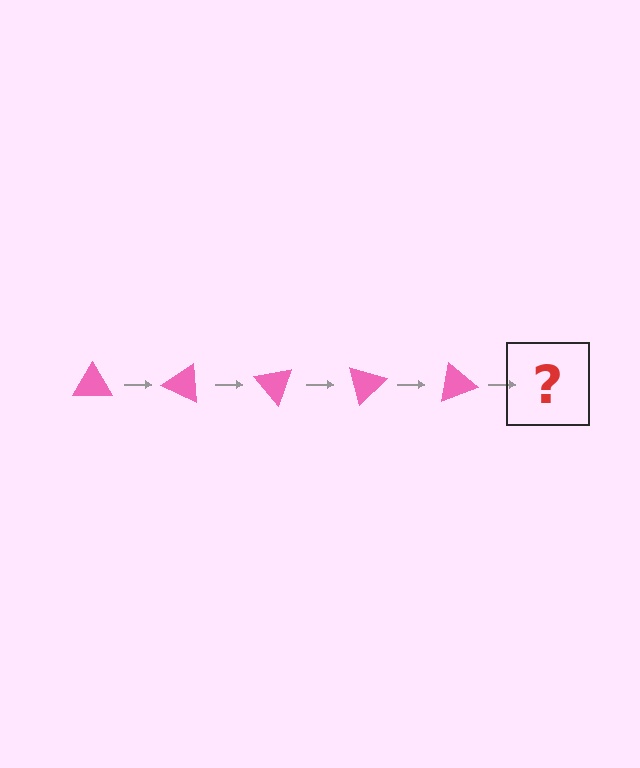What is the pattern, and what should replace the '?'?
The pattern is that the triangle rotates 25 degrees each step. The '?' should be a pink triangle rotated 125 degrees.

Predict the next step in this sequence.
The next step is a pink triangle rotated 125 degrees.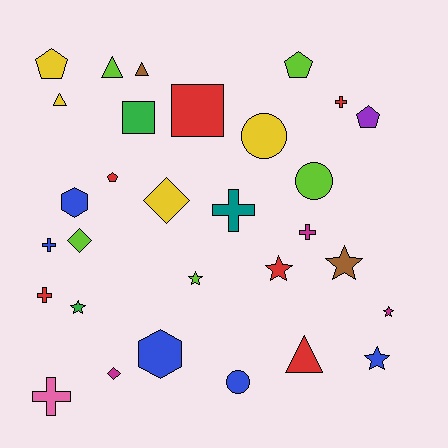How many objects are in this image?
There are 30 objects.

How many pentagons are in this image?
There are 4 pentagons.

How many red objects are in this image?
There are 6 red objects.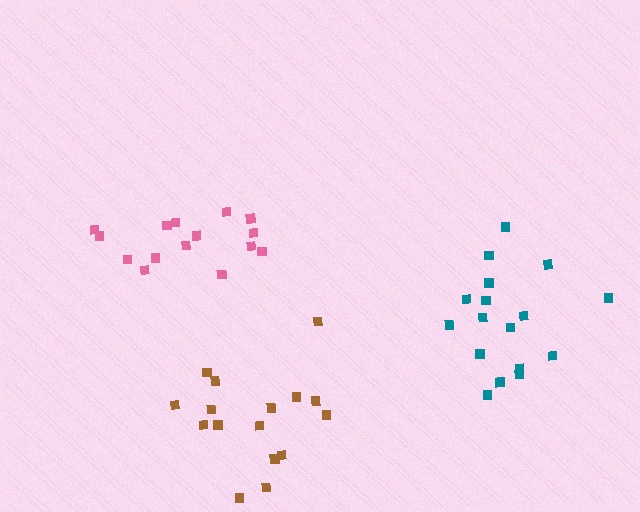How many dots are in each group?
Group 1: 16 dots, Group 2: 17 dots, Group 3: 15 dots (48 total).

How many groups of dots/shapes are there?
There are 3 groups.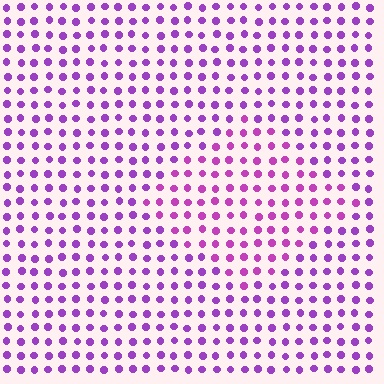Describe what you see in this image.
The image is filled with small purple elements in a uniform arrangement. A diamond-shaped region is visible where the elements are tinted to a slightly different hue, forming a subtle color boundary.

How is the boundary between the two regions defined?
The boundary is defined purely by a slight shift in hue (about 22 degrees). Spacing, size, and orientation are identical on both sides.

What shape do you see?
I see a diamond.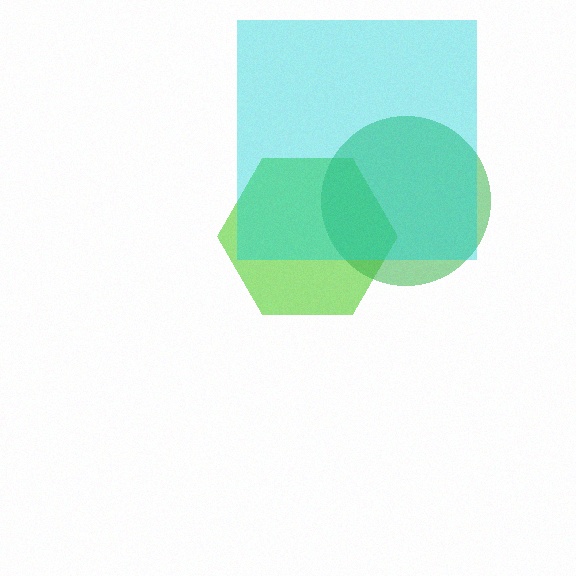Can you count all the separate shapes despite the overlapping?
Yes, there are 3 separate shapes.